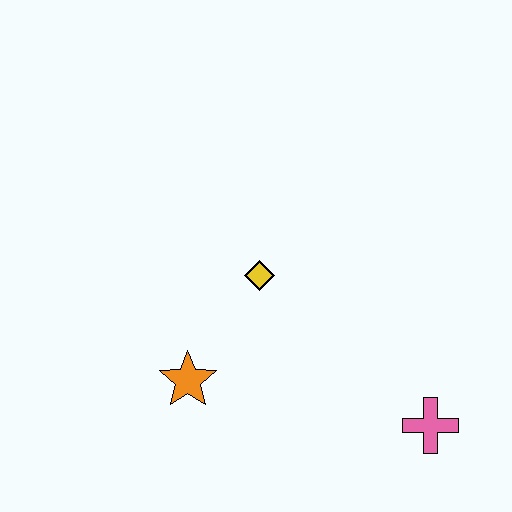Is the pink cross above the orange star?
No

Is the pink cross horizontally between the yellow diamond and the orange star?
No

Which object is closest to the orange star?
The yellow diamond is closest to the orange star.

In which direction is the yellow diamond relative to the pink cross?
The yellow diamond is to the left of the pink cross.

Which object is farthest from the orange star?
The pink cross is farthest from the orange star.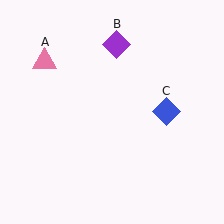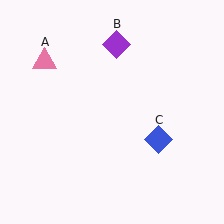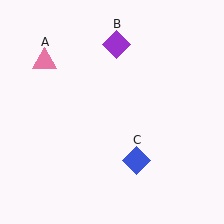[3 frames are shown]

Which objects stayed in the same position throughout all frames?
Pink triangle (object A) and purple diamond (object B) remained stationary.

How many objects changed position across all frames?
1 object changed position: blue diamond (object C).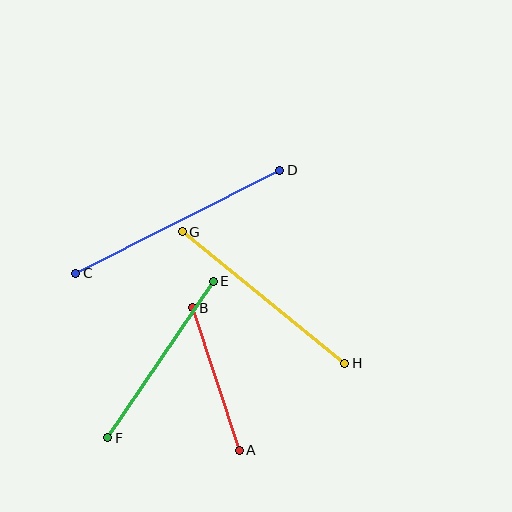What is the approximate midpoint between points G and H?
The midpoint is at approximately (264, 297) pixels.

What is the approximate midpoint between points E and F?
The midpoint is at approximately (160, 360) pixels.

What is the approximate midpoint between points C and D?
The midpoint is at approximately (178, 222) pixels.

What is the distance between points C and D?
The distance is approximately 229 pixels.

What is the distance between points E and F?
The distance is approximately 189 pixels.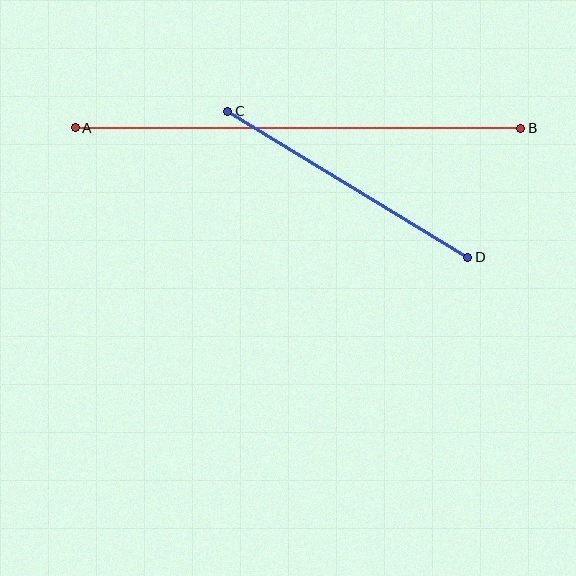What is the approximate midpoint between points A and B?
The midpoint is at approximately (298, 128) pixels.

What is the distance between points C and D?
The distance is approximately 281 pixels.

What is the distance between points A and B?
The distance is approximately 445 pixels.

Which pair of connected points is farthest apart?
Points A and B are farthest apart.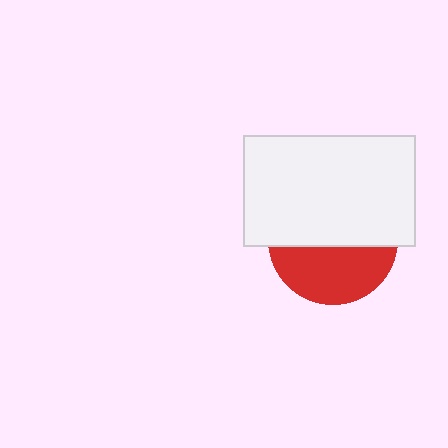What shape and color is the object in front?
The object in front is a white rectangle.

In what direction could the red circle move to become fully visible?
The red circle could move down. That would shift it out from behind the white rectangle entirely.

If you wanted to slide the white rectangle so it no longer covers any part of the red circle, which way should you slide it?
Slide it up — that is the most direct way to separate the two shapes.